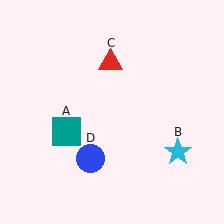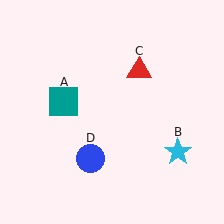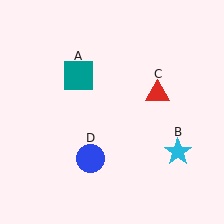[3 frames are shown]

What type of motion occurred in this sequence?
The teal square (object A), red triangle (object C) rotated clockwise around the center of the scene.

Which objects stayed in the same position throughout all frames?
Cyan star (object B) and blue circle (object D) remained stationary.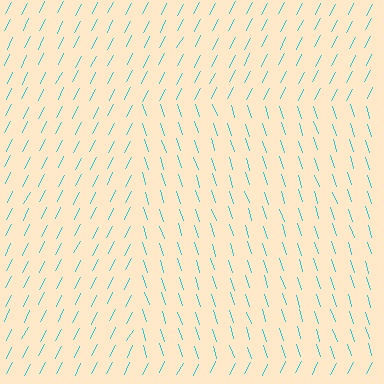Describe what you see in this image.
The image is filled with small cyan line segments. A rectangle region in the image has lines oriented differently from the surrounding lines, creating a visible texture boundary.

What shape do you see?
I see a rectangle.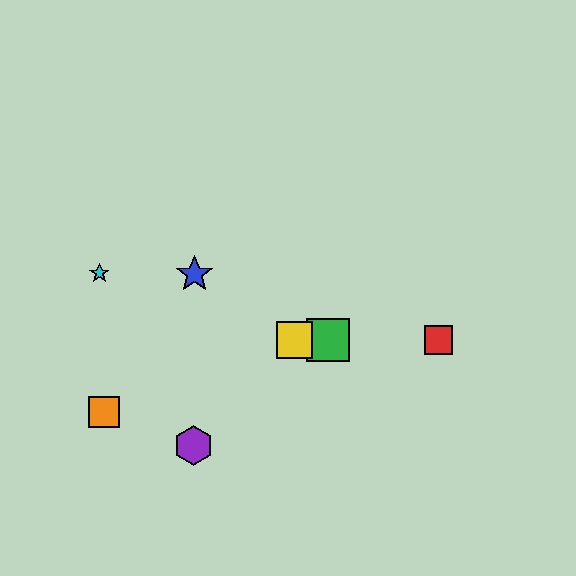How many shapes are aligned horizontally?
3 shapes (the red square, the green square, the yellow square) are aligned horizontally.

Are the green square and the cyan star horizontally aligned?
No, the green square is at y≈340 and the cyan star is at y≈273.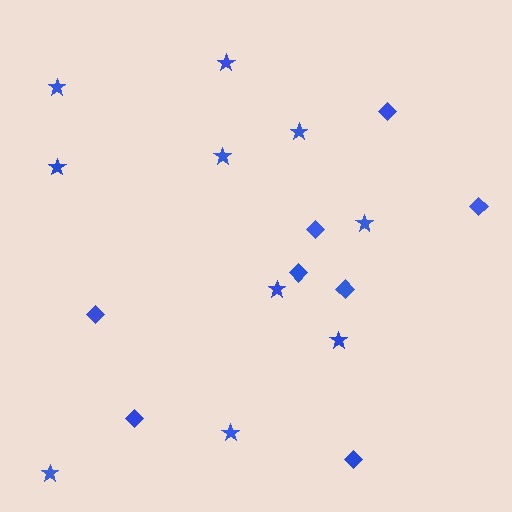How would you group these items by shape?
There are 2 groups: one group of diamonds (8) and one group of stars (10).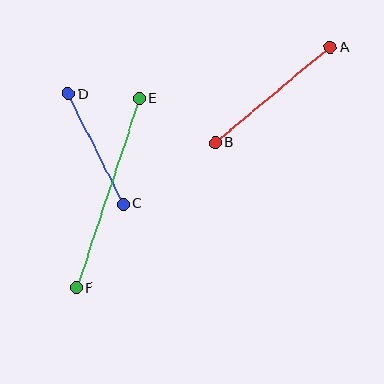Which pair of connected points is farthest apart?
Points E and F are farthest apart.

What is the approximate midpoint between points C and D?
The midpoint is at approximately (96, 149) pixels.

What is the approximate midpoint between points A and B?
The midpoint is at approximately (273, 95) pixels.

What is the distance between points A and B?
The distance is approximately 150 pixels.